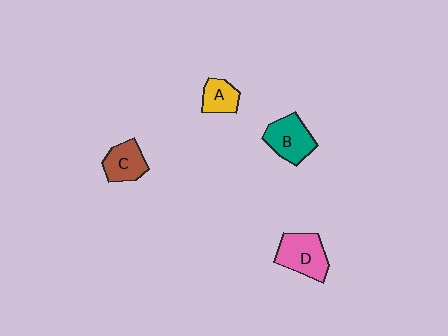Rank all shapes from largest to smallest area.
From largest to smallest: D (pink), B (teal), C (brown), A (yellow).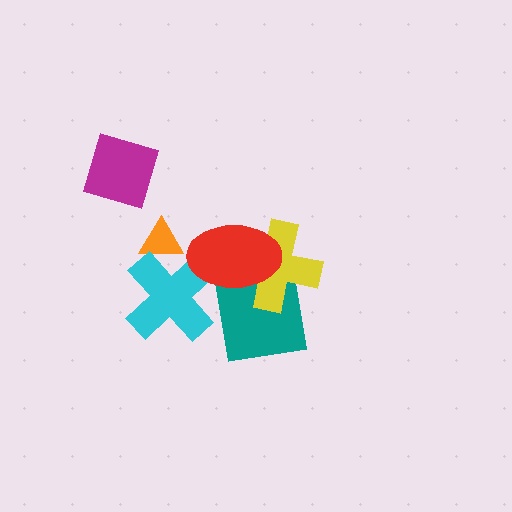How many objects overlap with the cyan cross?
2 objects overlap with the cyan cross.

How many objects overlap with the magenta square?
0 objects overlap with the magenta square.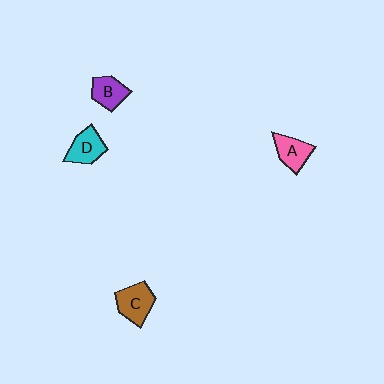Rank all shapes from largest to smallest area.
From largest to smallest: C (brown), D (cyan), A (pink), B (purple).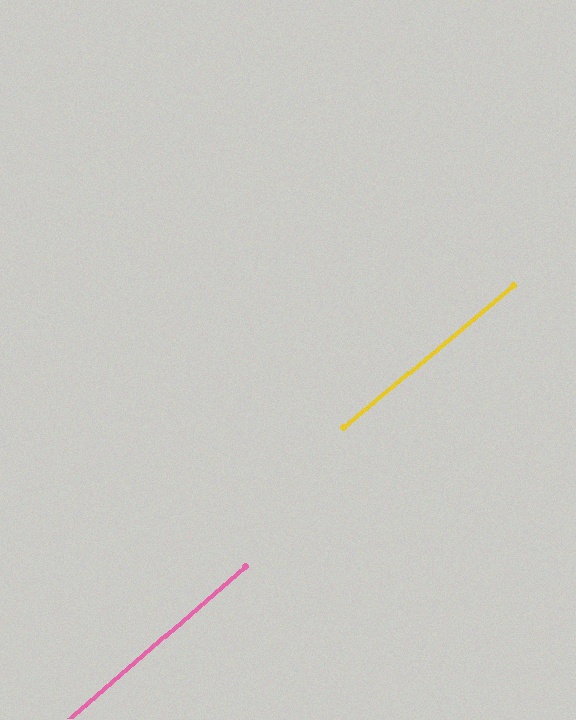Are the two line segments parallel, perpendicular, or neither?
Parallel — their directions differ by only 0.8°.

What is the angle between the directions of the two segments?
Approximately 1 degree.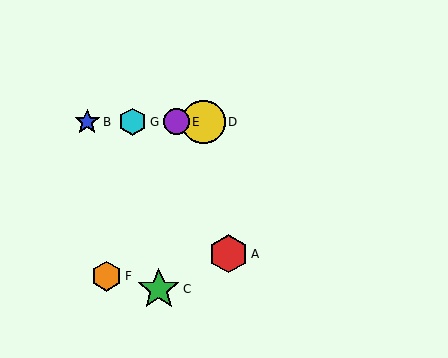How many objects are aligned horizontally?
4 objects (B, D, E, G) are aligned horizontally.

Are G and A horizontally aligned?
No, G is at y≈122 and A is at y≈254.